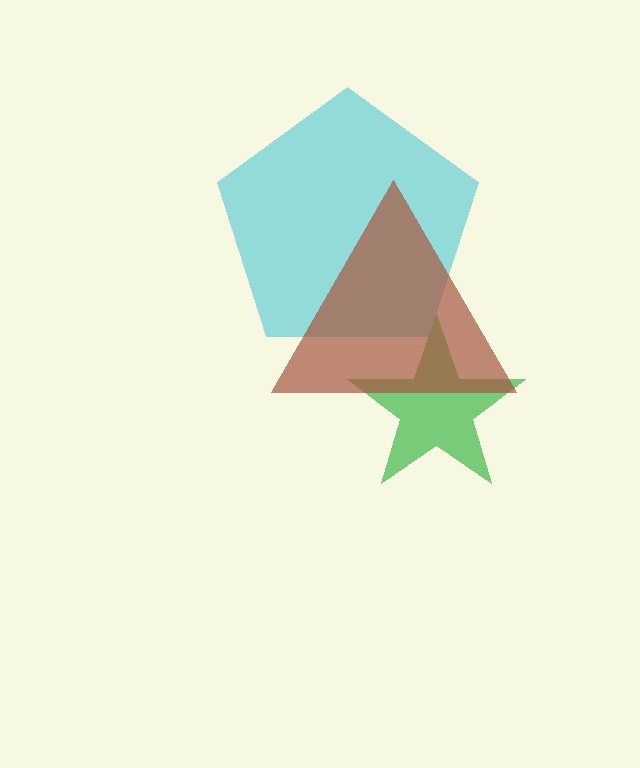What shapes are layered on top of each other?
The layered shapes are: a green star, a cyan pentagon, a brown triangle.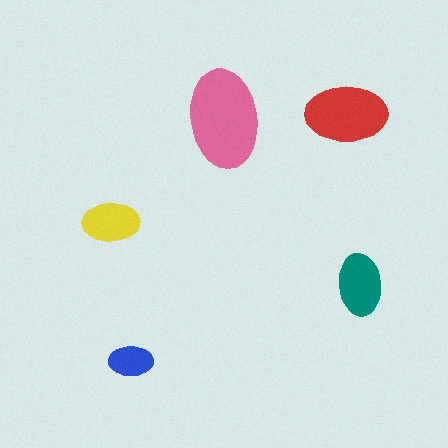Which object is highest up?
The red ellipse is topmost.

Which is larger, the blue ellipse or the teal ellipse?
The teal one.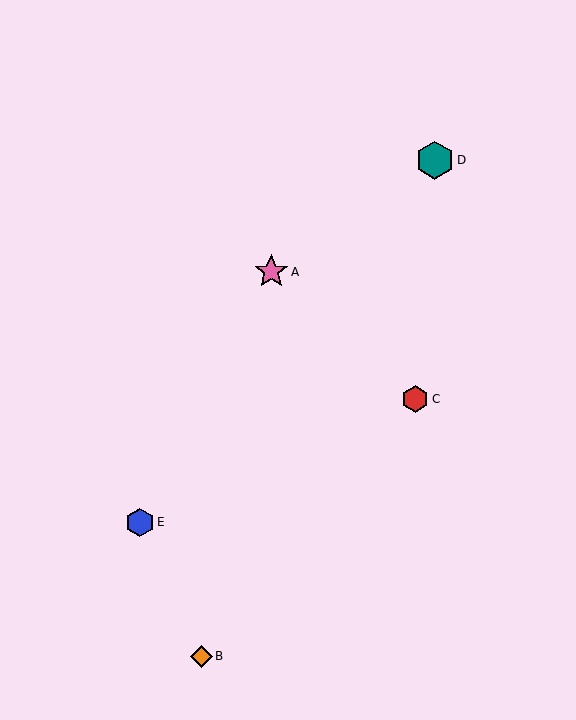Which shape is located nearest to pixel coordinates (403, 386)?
The red hexagon (labeled C) at (415, 399) is nearest to that location.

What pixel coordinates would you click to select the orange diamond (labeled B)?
Click at (201, 656) to select the orange diamond B.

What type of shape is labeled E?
Shape E is a blue hexagon.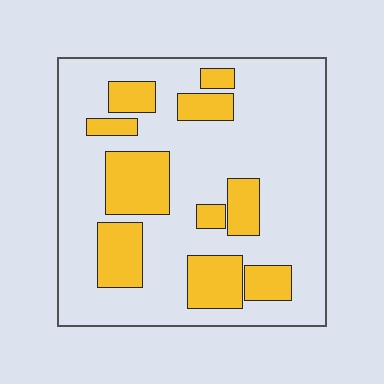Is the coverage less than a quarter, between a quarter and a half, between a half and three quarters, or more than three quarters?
Between a quarter and a half.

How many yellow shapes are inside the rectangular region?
10.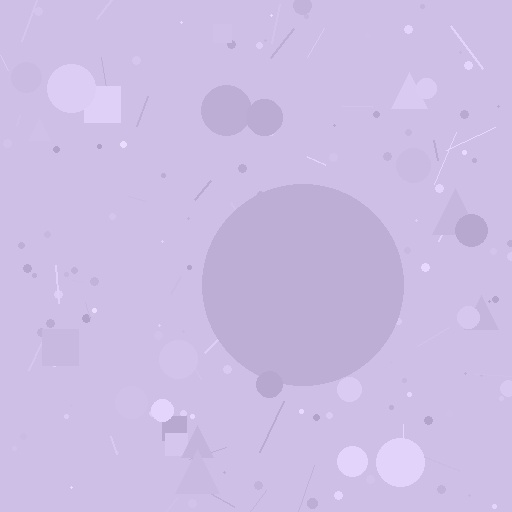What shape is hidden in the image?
A circle is hidden in the image.